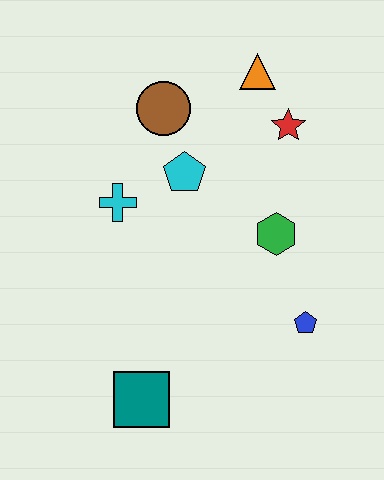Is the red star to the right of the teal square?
Yes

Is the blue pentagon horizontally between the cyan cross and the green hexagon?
No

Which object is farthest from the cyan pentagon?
The teal square is farthest from the cyan pentagon.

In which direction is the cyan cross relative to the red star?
The cyan cross is to the left of the red star.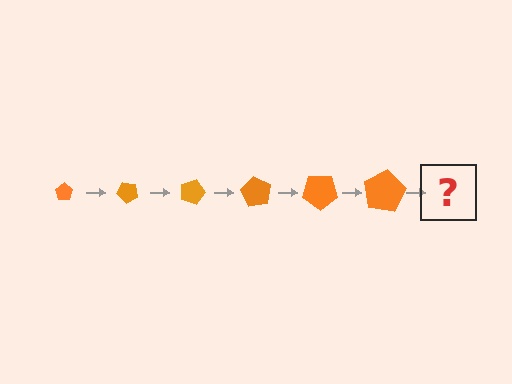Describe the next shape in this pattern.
It should be a pentagon, larger than the previous one and rotated 270 degrees from the start.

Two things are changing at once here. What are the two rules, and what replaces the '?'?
The two rules are that the pentagon grows larger each step and it rotates 45 degrees each step. The '?' should be a pentagon, larger than the previous one and rotated 270 degrees from the start.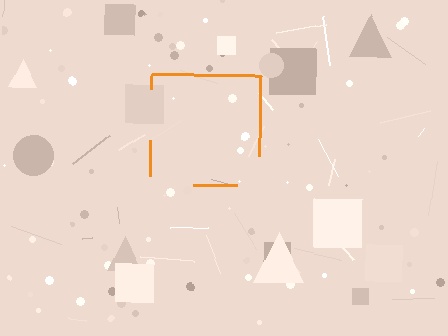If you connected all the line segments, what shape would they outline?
They would outline a square.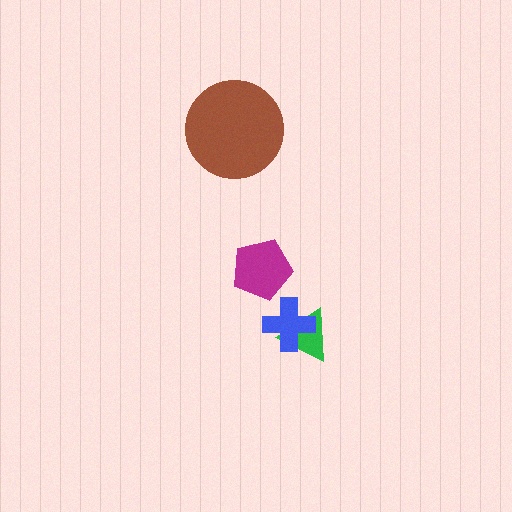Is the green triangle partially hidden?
Yes, it is partially covered by another shape.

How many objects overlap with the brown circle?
0 objects overlap with the brown circle.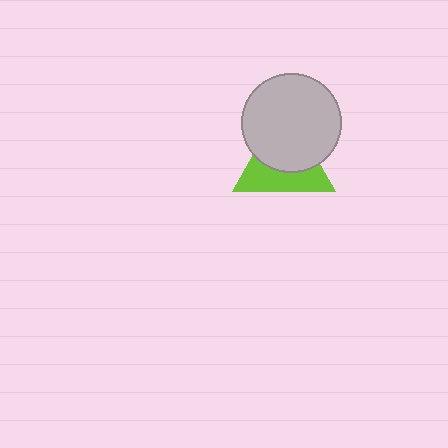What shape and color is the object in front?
The object in front is a light gray circle.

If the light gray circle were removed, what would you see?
You would see the complete lime triangle.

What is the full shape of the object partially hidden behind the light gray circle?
The partially hidden object is a lime triangle.